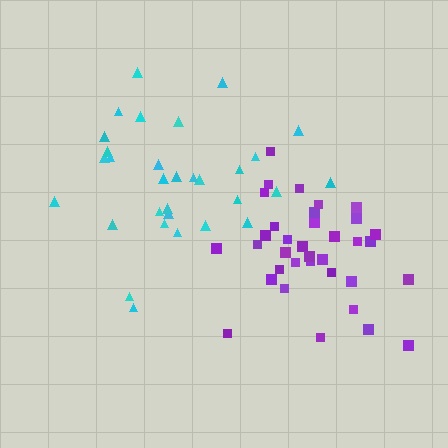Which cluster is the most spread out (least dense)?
Cyan.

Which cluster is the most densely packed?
Purple.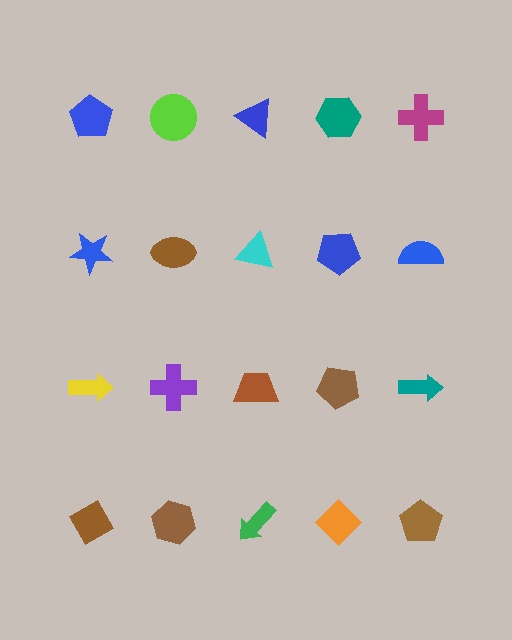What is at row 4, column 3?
A green arrow.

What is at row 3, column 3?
A brown trapezoid.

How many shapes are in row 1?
5 shapes.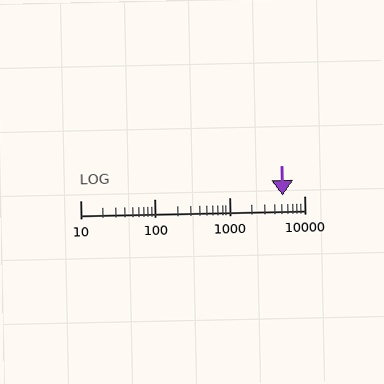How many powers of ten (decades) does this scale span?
The scale spans 3 decades, from 10 to 10000.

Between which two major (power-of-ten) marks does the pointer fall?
The pointer is between 1000 and 10000.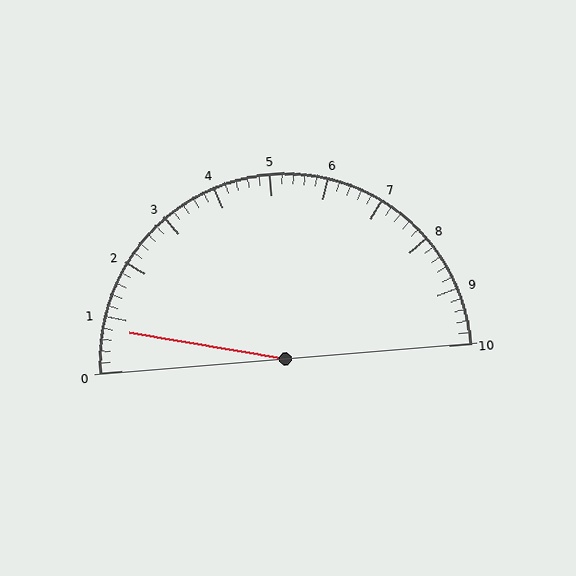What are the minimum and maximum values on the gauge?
The gauge ranges from 0 to 10.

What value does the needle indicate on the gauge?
The needle indicates approximately 0.8.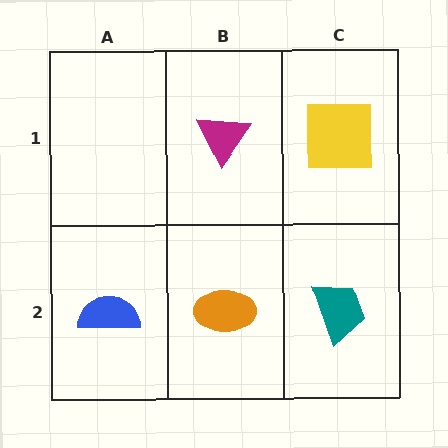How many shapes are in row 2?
3 shapes.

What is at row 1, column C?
A yellow square.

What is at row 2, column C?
A teal trapezoid.